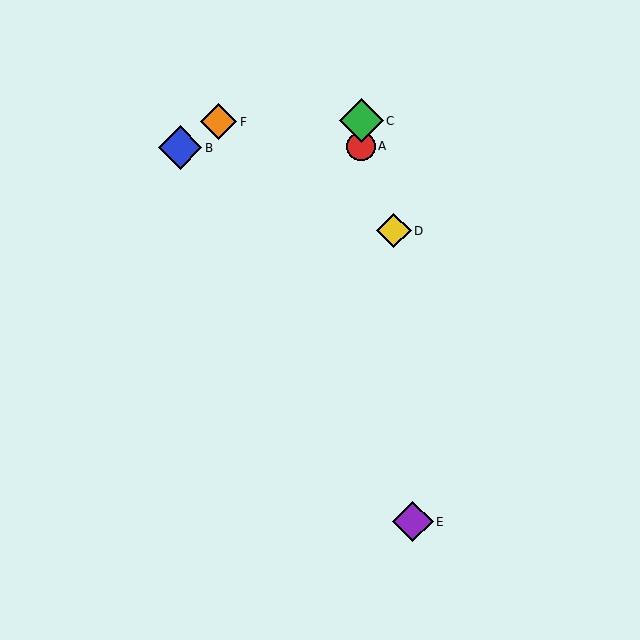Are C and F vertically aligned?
No, C is at x≈361 and F is at x≈218.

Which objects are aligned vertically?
Objects A, C are aligned vertically.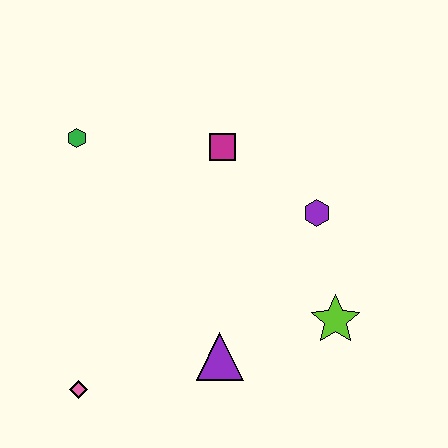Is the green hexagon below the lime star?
No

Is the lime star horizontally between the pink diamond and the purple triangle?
No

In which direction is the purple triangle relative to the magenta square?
The purple triangle is below the magenta square.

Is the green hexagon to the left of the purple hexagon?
Yes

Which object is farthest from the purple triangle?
The green hexagon is farthest from the purple triangle.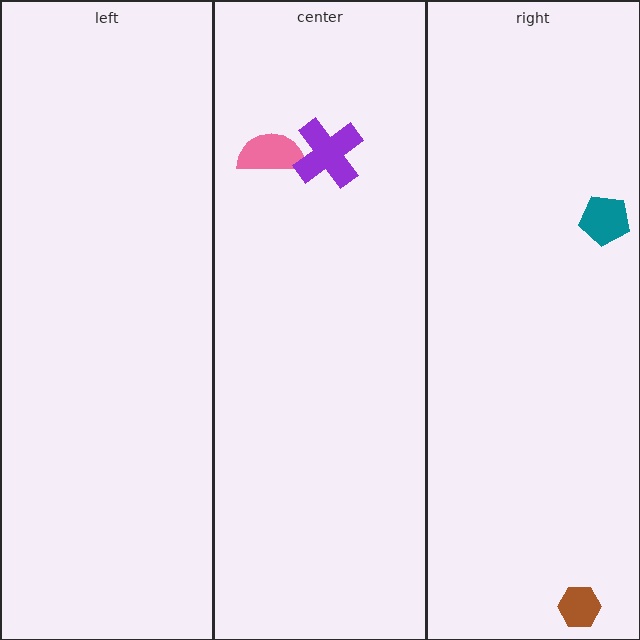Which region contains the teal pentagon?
The right region.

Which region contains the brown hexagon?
The right region.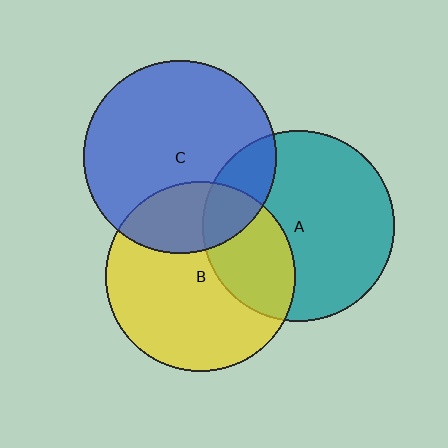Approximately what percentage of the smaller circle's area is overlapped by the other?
Approximately 20%.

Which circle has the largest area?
Circle C (blue).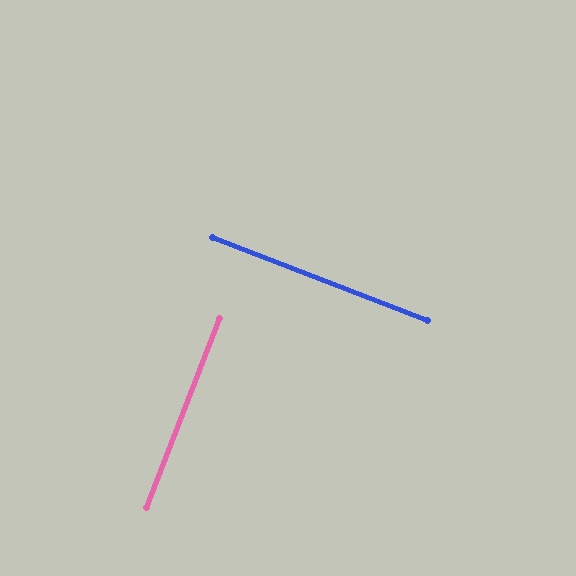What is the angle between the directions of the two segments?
Approximately 90 degrees.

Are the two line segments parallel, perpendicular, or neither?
Perpendicular — they meet at approximately 90°.